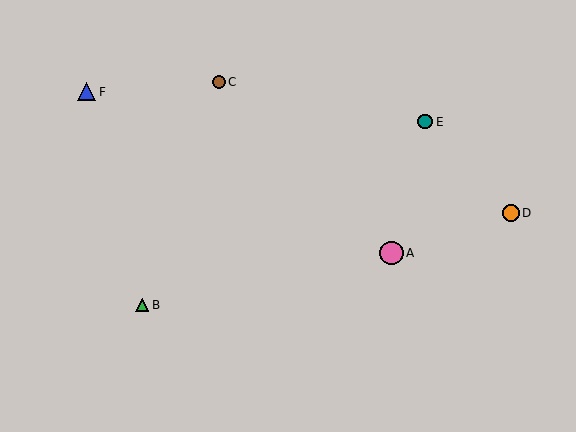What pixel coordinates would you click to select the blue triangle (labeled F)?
Click at (87, 92) to select the blue triangle F.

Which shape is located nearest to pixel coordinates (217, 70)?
The brown circle (labeled C) at (219, 82) is nearest to that location.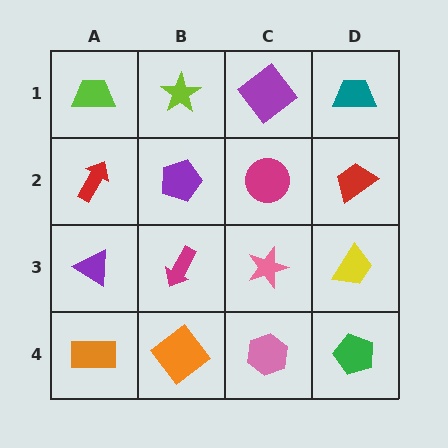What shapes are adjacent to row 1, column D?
A red trapezoid (row 2, column D), a purple diamond (row 1, column C).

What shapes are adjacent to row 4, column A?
A purple triangle (row 3, column A), an orange diamond (row 4, column B).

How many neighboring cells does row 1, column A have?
2.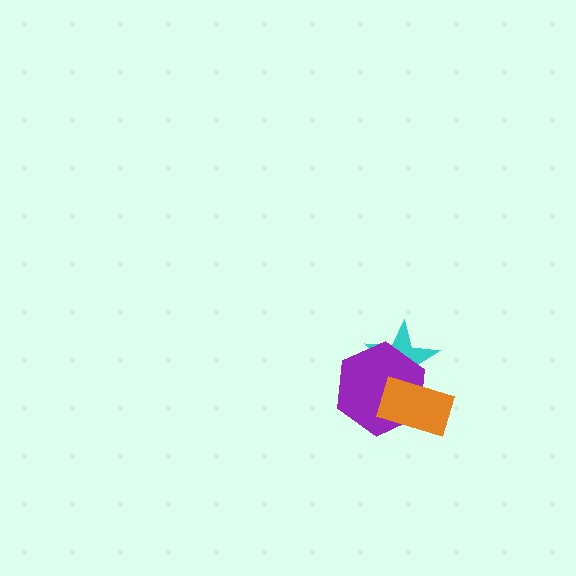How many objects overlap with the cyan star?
2 objects overlap with the cyan star.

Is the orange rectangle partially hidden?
No, no other shape covers it.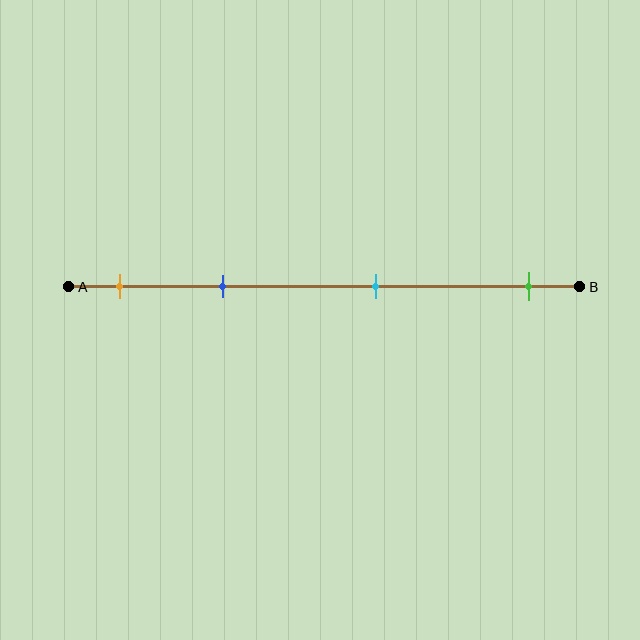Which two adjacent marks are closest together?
The orange and blue marks are the closest adjacent pair.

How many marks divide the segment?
There are 4 marks dividing the segment.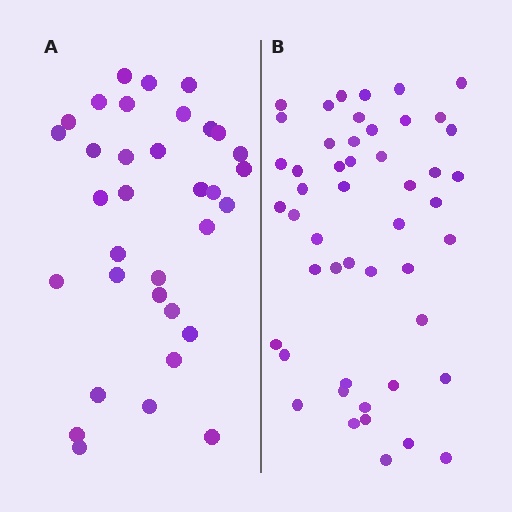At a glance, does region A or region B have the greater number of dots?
Region B (the right region) has more dots.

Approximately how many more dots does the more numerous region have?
Region B has approximately 15 more dots than region A.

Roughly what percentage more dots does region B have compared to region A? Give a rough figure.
About 45% more.